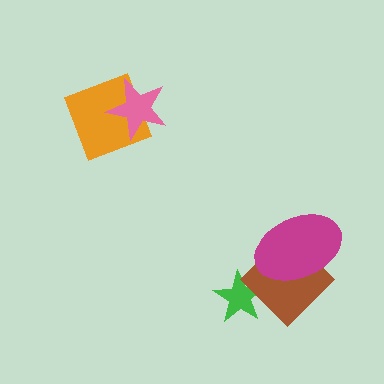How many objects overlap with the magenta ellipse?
1 object overlaps with the magenta ellipse.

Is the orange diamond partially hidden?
Yes, it is partially covered by another shape.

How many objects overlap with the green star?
1 object overlaps with the green star.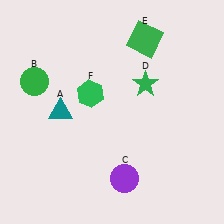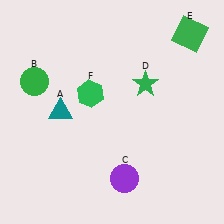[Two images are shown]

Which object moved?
The green square (E) moved right.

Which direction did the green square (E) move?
The green square (E) moved right.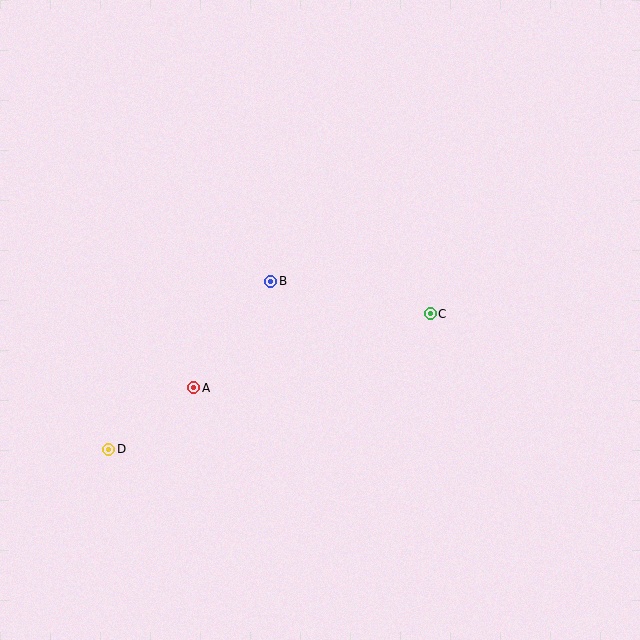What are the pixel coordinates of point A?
Point A is at (194, 388).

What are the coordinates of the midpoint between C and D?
The midpoint between C and D is at (270, 381).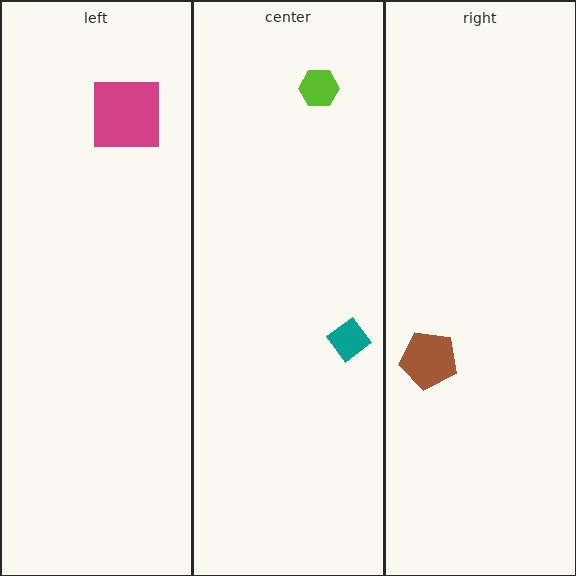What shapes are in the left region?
The magenta square.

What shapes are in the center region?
The teal diamond, the lime hexagon.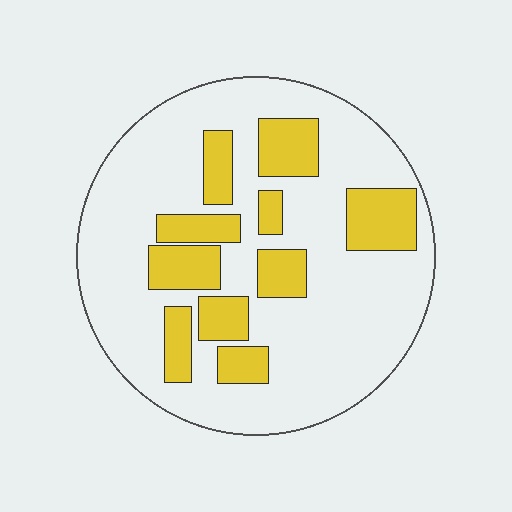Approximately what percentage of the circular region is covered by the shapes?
Approximately 25%.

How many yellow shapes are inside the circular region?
10.